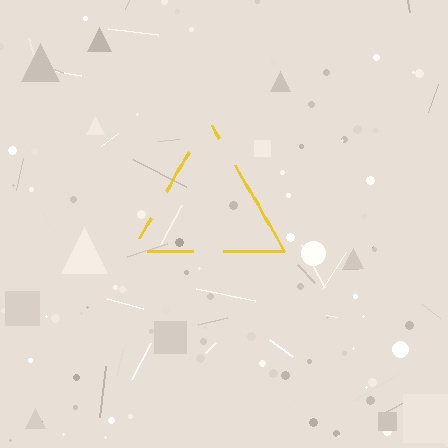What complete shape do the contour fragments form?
The contour fragments form a triangle.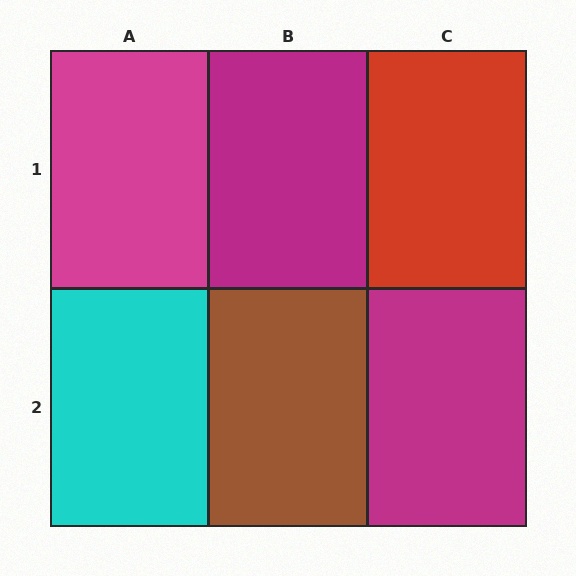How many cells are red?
1 cell is red.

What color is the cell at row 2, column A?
Cyan.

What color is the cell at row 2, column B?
Brown.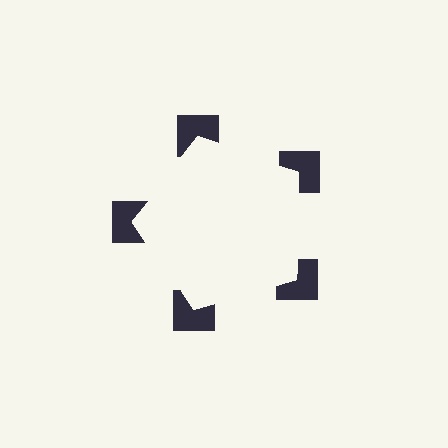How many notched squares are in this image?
There are 5 — one at each vertex of the illusory pentagon.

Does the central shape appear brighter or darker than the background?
It typically appears slightly brighter than the background, even though no actual brightness change is drawn.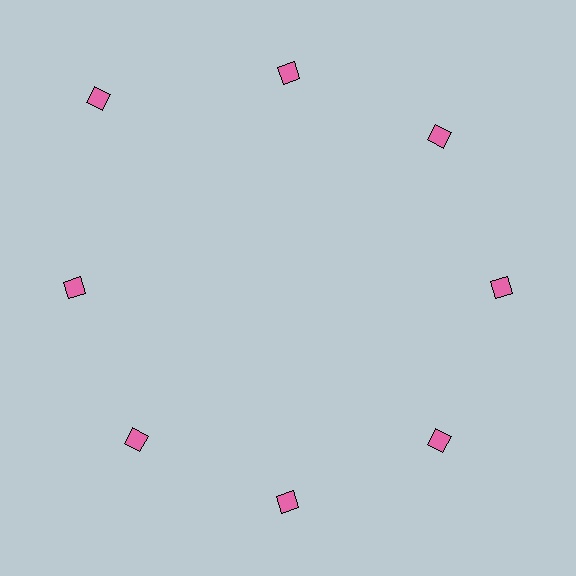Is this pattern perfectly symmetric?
No. The 8 pink diamonds are arranged in a ring, but one element near the 10 o'clock position is pushed outward from the center, breaking the 8-fold rotational symmetry.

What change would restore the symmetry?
The symmetry would be restored by moving it inward, back onto the ring so that all 8 diamonds sit at equal angles and equal distance from the center.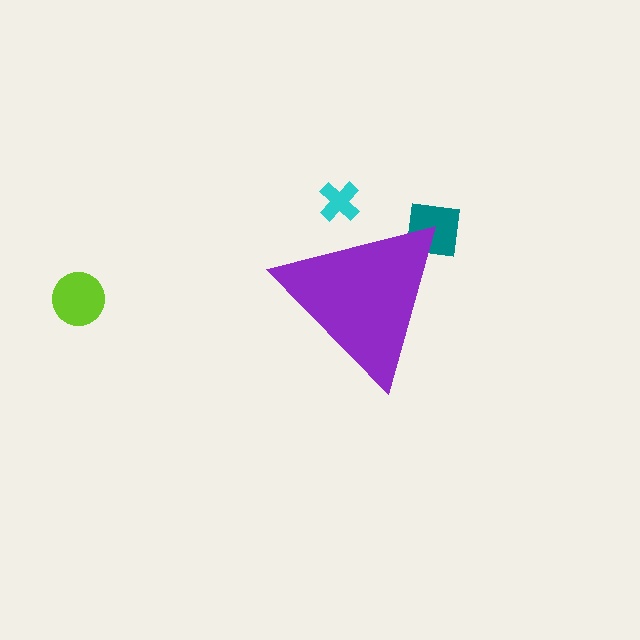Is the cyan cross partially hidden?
Yes, the cyan cross is partially hidden behind the purple triangle.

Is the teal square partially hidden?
Yes, the teal square is partially hidden behind the purple triangle.